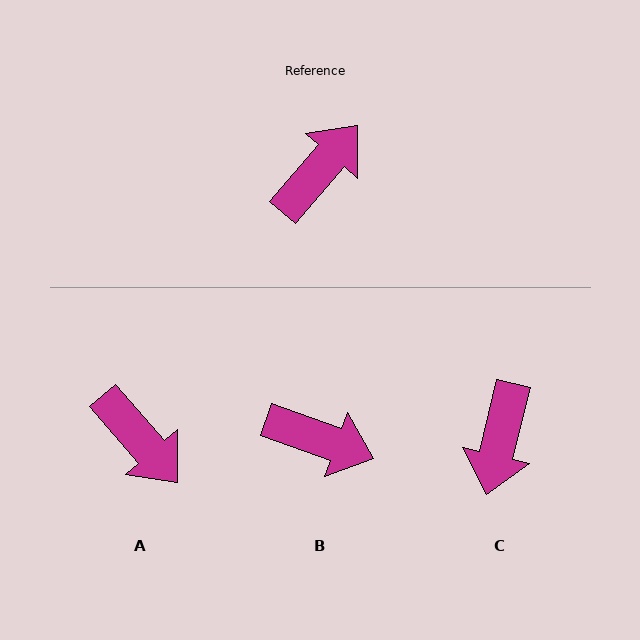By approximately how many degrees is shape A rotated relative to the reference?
Approximately 99 degrees clockwise.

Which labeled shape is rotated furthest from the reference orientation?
C, about 153 degrees away.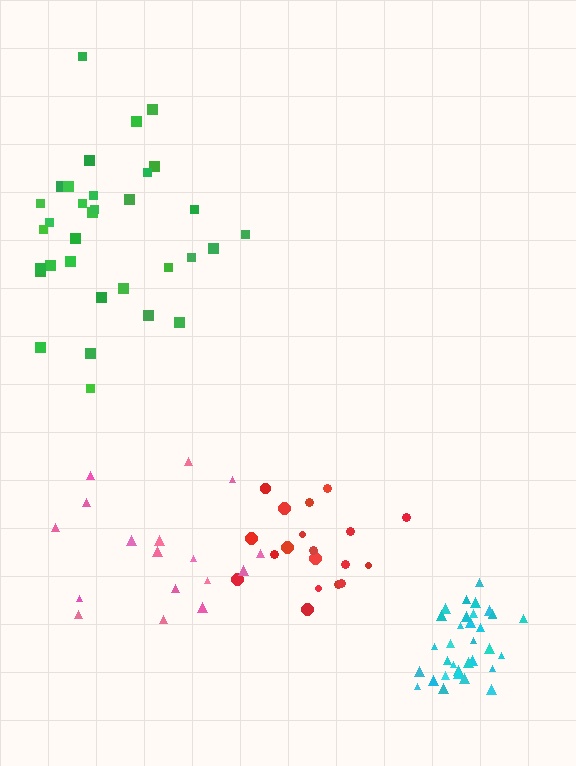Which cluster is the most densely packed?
Cyan.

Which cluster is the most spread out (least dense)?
Pink.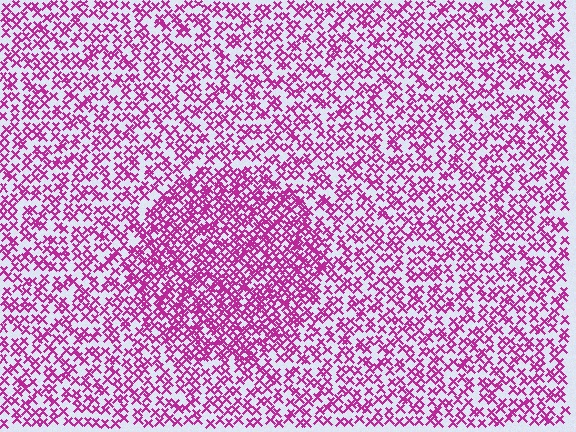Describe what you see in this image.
The image contains small magenta elements arranged at two different densities. A circle-shaped region is visible where the elements are more densely packed than the surrounding area.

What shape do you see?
I see a circle.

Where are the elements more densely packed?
The elements are more densely packed inside the circle boundary.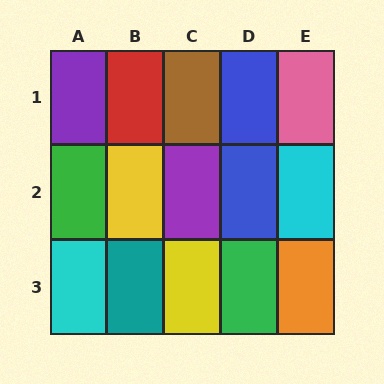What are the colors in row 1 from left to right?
Purple, red, brown, blue, pink.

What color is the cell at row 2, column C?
Purple.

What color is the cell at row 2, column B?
Yellow.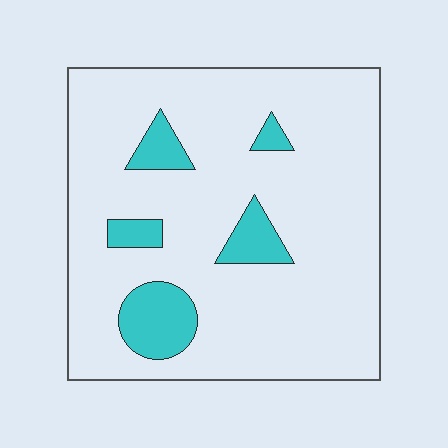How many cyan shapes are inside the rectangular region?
5.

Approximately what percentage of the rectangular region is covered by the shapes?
Approximately 15%.